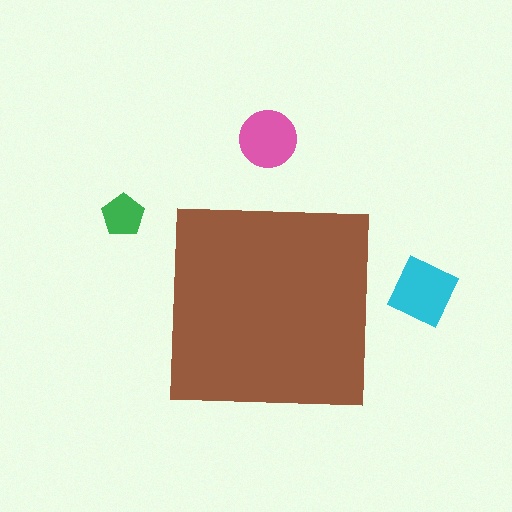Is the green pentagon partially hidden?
No, the green pentagon is fully visible.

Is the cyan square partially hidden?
No, the cyan square is fully visible.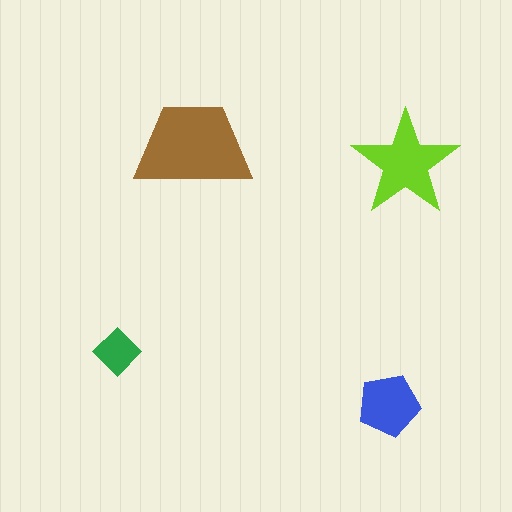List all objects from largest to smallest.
The brown trapezoid, the lime star, the blue pentagon, the green diamond.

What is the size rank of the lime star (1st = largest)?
2nd.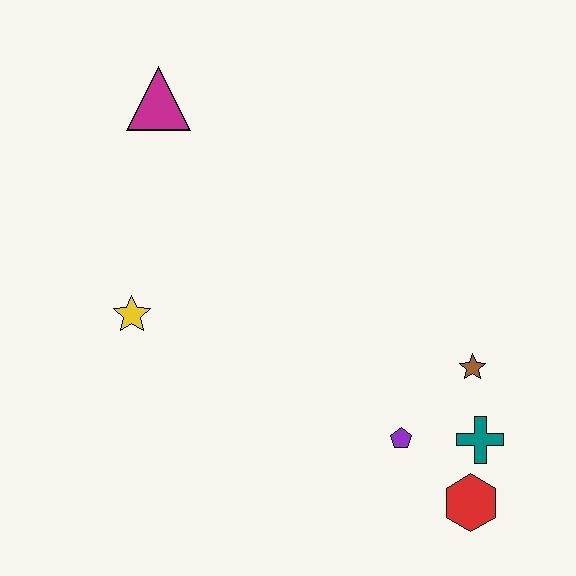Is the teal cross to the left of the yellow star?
No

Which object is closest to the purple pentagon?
The teal cross is closest to the purple pentagon.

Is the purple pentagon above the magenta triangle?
No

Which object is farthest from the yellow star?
The red hexagon is farthest from the yellow star.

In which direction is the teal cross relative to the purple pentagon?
The teal cross is to the right of the purple pentagon.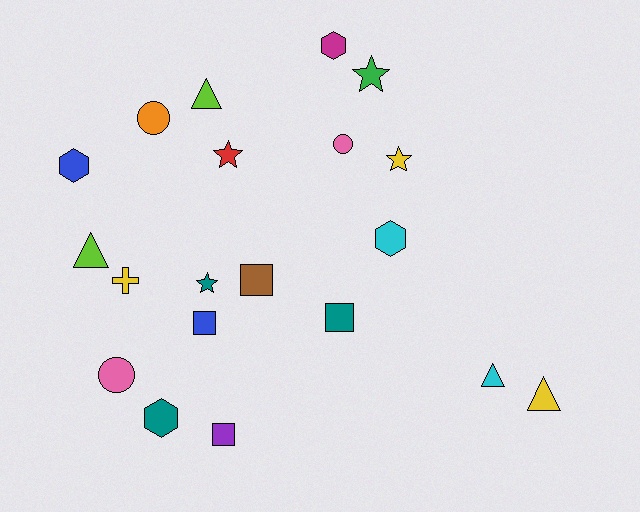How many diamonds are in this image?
There are no diamonds.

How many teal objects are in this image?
There are 3 teal objects.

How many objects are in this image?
There are 20 objects.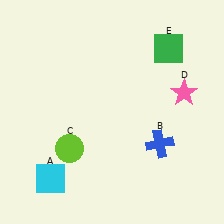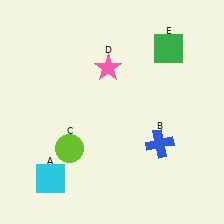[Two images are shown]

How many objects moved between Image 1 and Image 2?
1 object moved between the two images.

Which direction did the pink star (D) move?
The pink star (D) moved left.